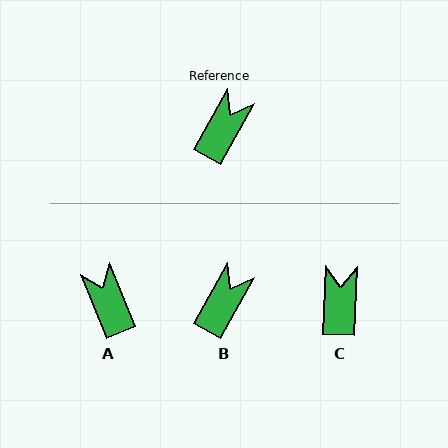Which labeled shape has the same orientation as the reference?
B.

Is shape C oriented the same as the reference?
No, it is off by about 27 degrees.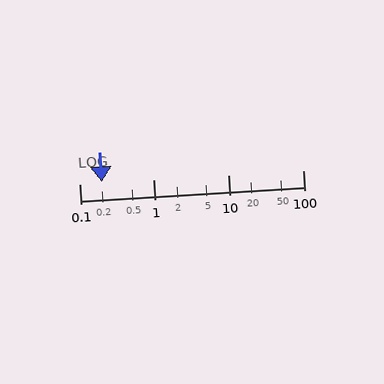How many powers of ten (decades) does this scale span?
The scale spans 3 decades, from 0.1 to 100.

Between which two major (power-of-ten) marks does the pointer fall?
The pointer is between 0.1 and 1.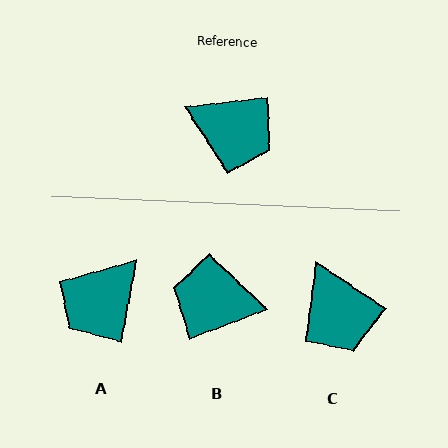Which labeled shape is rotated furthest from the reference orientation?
B, about 166 degrees away.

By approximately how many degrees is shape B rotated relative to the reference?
Approximately 166 degrees clockwise.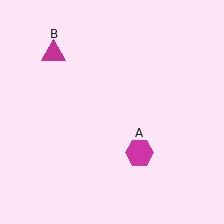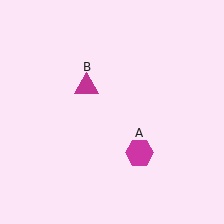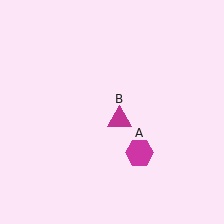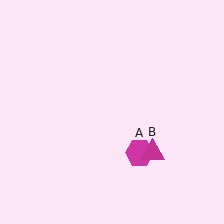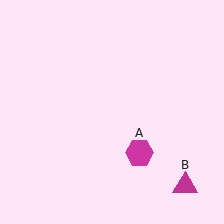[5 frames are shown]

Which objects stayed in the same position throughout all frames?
Magenta hexagon (object A) remained stationary.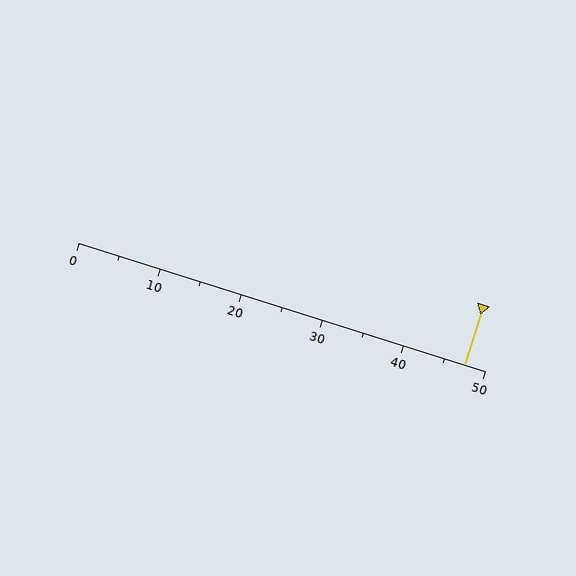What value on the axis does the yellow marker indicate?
The marker indicates approximately 47.5.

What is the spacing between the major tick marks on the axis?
The major ticks are spaced 10 apart.